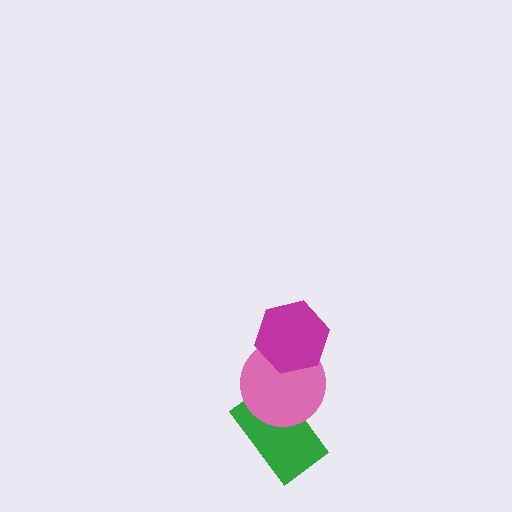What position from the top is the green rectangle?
The green rectangle is 3rd from the top.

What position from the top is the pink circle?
The pink circle is 2nd from the top.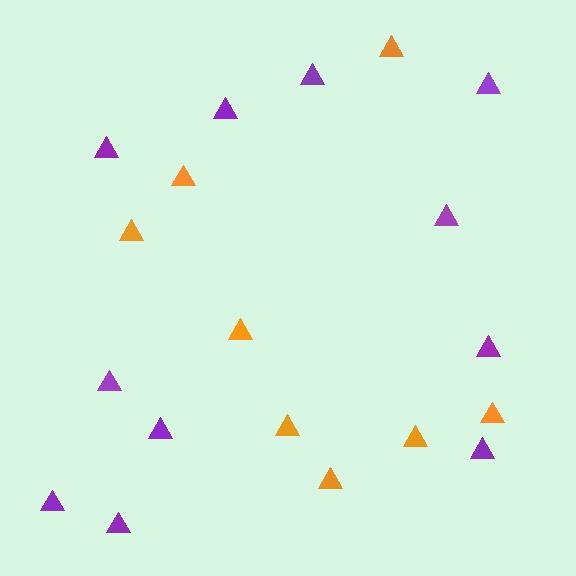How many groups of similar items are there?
There are 2 groups: one group of orange triangles (8) and one group of purple triangles (11).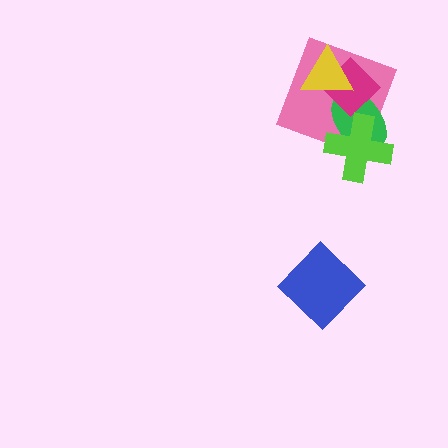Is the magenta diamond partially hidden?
Yes, it is partially covered by another shape.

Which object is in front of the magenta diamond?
The yellow triangle is in front of the magenta diamond.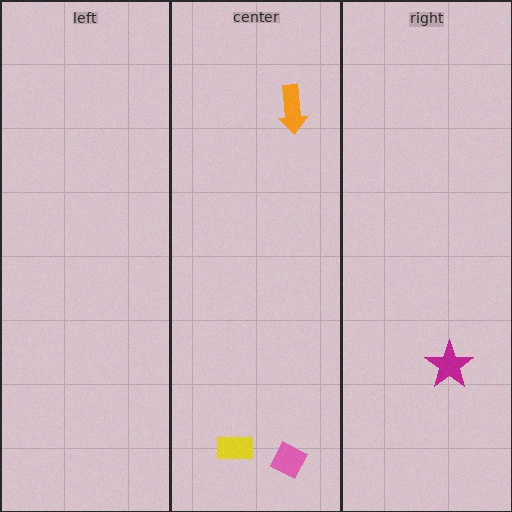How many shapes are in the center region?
3.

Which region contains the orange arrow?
The center region.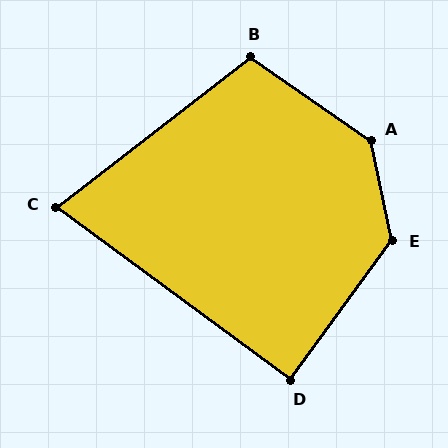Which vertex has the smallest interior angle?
C, at approximately 74 degrees.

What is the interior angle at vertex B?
Approximately 108 degrees (obtuse).